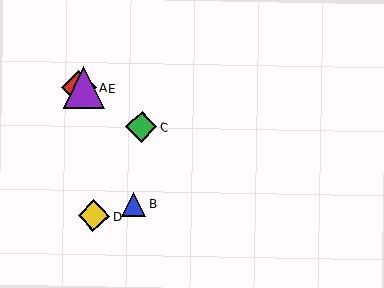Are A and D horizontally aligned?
No, A is at y≈88 and D is at y≈216.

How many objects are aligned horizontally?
2 objects (A, E) are aligned horizontally.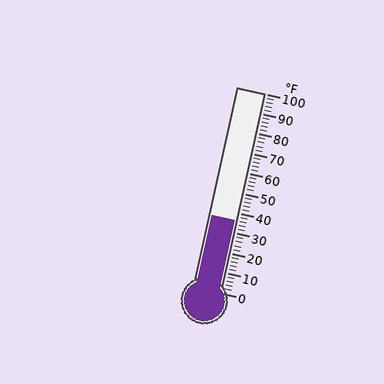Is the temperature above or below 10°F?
The temperature is above 10°F.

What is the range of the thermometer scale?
The thermometer scale ranges from 0°F to 100°F.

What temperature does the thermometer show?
The thermometer shows approximately 36°F.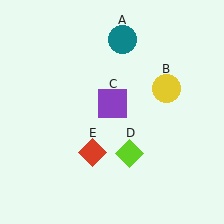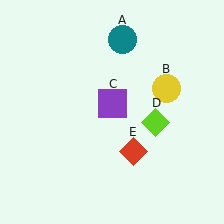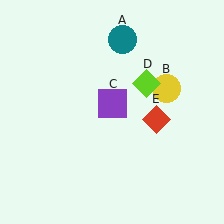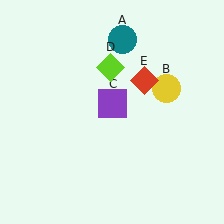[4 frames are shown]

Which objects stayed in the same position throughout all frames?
Teal circle (object A) and yellow circle (object B) and purple square (object C) remained stationary.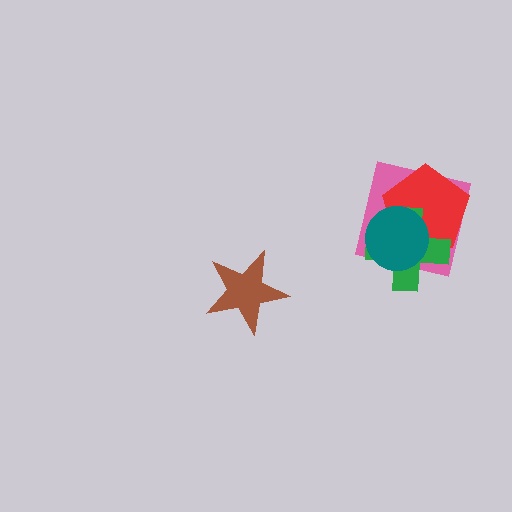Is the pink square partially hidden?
Yes, it is partially covered by another shape.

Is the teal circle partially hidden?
No, no other shape covers it.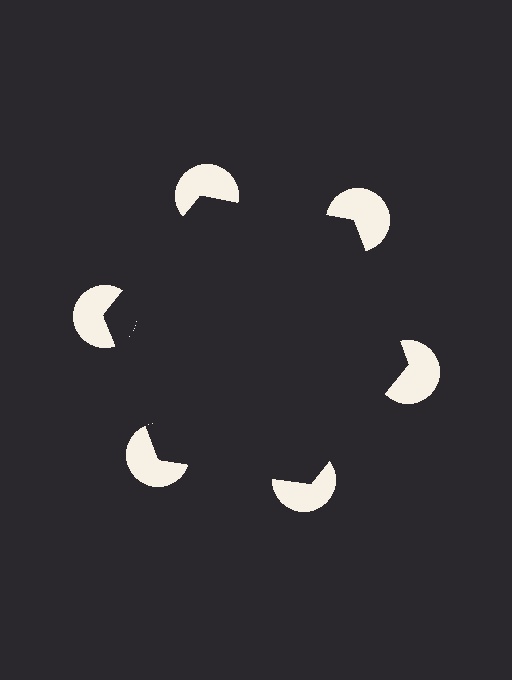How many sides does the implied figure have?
6 sides.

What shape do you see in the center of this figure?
An illusory hexagon — its edges are inferred from the aligned wedge cuts in the pac-man discs, not physically drawn.